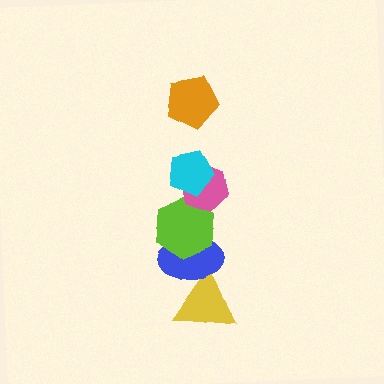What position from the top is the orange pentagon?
The orange pentagon is 1st from the top.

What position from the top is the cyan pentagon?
The cyan pentagon is 2nd from the top.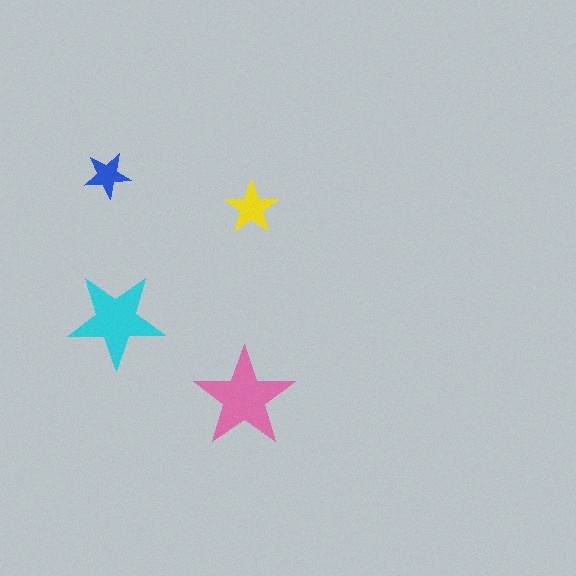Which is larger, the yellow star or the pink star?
The pink one.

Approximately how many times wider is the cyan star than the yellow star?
About 2 times wider.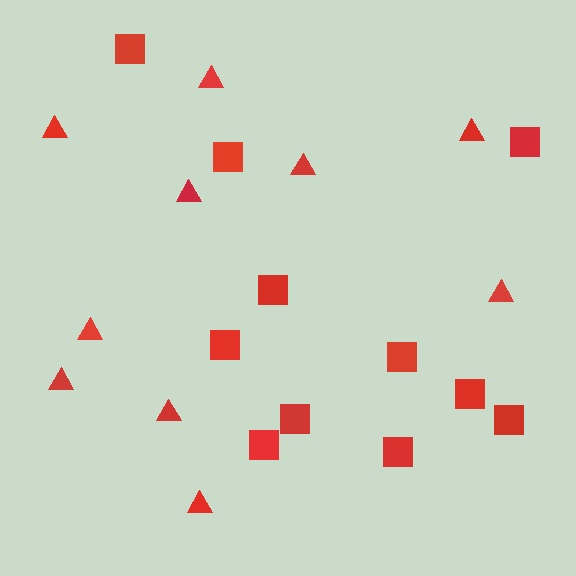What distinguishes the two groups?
There are 2 groups: one group of squares (11) and one group of triangles (10).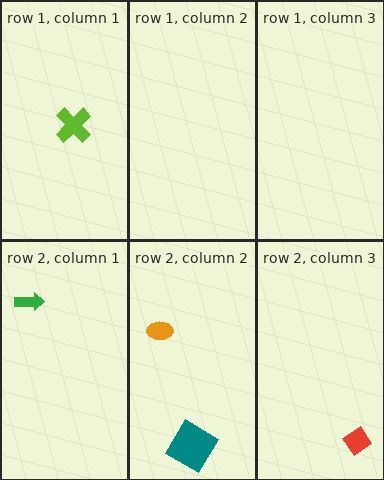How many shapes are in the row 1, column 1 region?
1.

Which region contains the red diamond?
The row 2, column 3 region.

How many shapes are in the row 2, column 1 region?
1.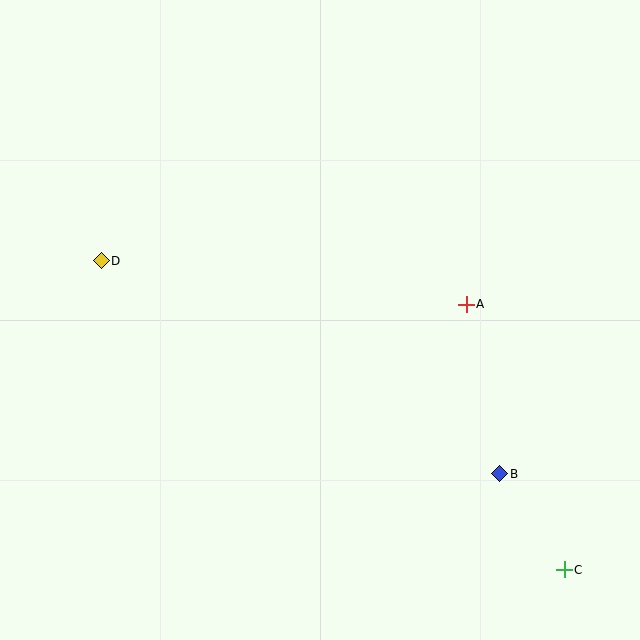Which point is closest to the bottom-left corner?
Point D is closest to the bottom-left corner.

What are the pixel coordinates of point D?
Point D is at (101, 261).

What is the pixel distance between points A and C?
The distance between A and C is 282 pixels.